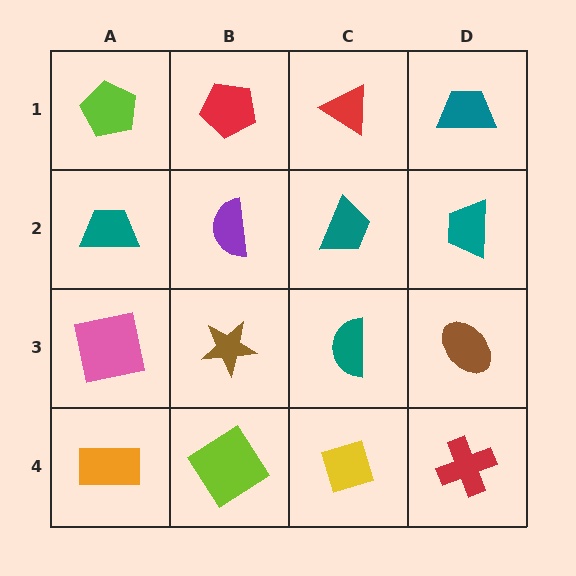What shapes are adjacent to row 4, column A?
A pink square (row 3, column A), a lime diamond (row 4, column B).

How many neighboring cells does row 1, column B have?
3.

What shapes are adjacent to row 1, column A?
A teal trapezoid (row 2, column A), a red pentagon (row 1, column B).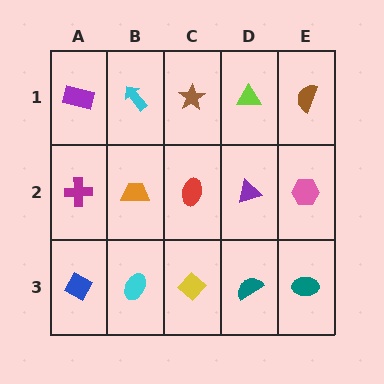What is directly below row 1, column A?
A magenta cross.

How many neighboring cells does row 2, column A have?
3.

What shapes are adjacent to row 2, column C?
A brown star (row 1, column C), a yellow diamond (row 3, column C), an orange trapezoid (row 2, column B), a purple triangle (row 2, column D).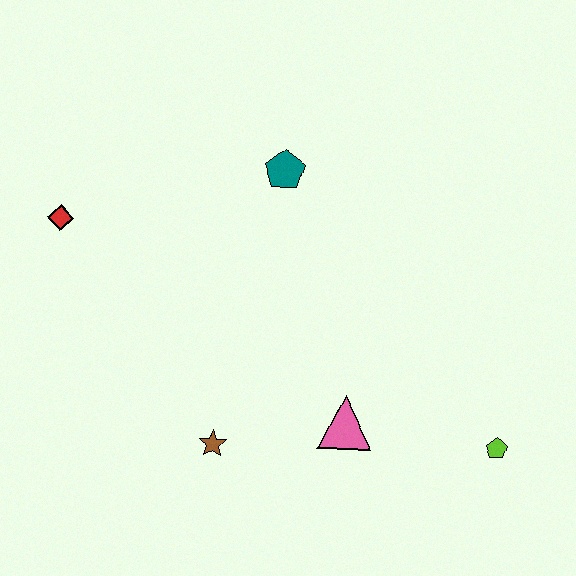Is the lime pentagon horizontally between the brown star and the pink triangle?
No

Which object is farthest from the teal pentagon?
The lime pentagon is farthest from the teal pentagon.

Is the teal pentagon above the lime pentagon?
Yes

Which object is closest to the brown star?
The pink triangle is closest to the brown star.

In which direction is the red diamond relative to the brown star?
The red diamond is above the brown star.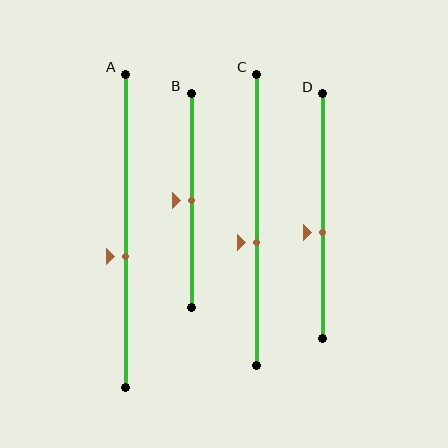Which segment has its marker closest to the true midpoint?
Segment B has its marker closest to the true midpoint.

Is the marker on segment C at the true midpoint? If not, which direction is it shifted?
No, the marker on segment C is shifted downward by about 8% of the segment length.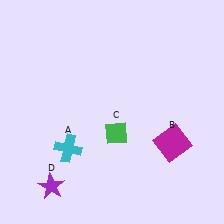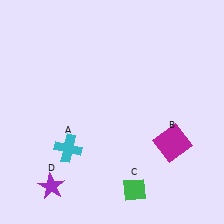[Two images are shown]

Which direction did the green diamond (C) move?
The green diamond (C) moved down.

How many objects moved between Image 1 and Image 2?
1 object moved between the two images.